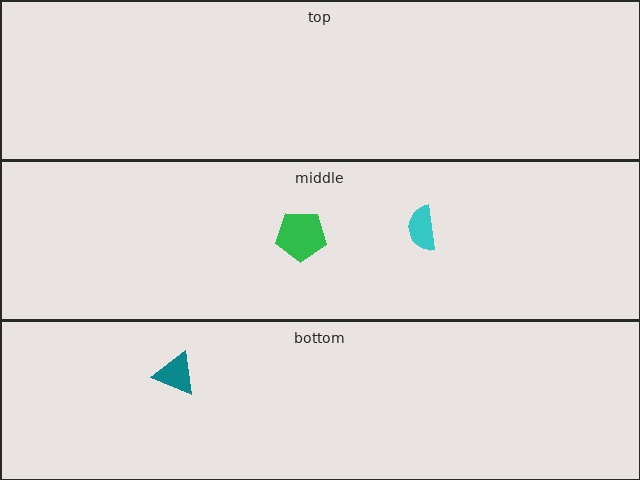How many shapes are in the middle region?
2.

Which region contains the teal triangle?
The bottom region.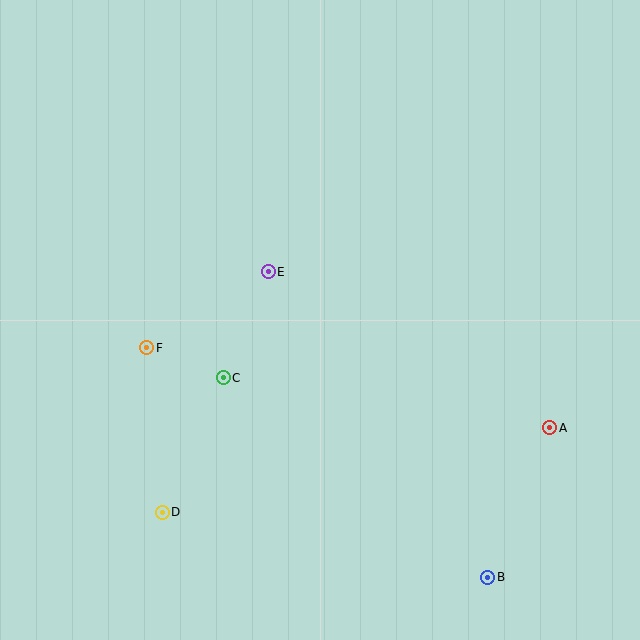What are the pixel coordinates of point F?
Point F is at (147, 348).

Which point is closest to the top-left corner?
Point F is closest to the top-left corner.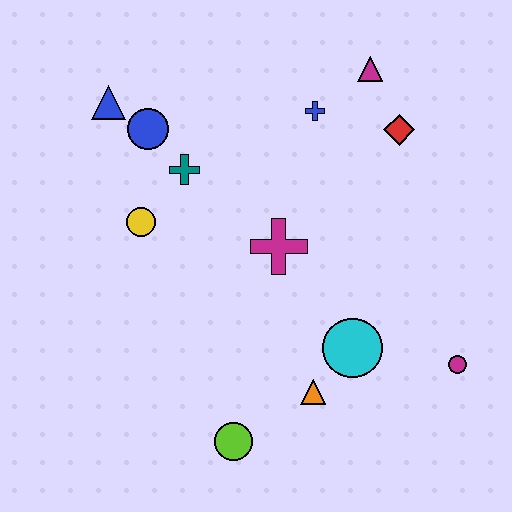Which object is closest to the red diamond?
The magenta triangle is closest to the red diamond.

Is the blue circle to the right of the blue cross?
No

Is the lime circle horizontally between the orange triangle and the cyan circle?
No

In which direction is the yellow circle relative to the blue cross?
The yellow circle is to the left of the blue cross.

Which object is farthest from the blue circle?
The magenta circle is farthest from the blue circle.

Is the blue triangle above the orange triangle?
Yes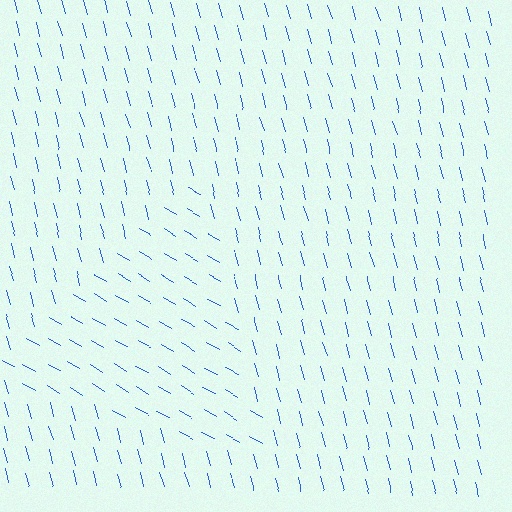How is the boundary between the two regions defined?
The boundary is defined purely by a change in line orientation (approximately 45 degrees difference). All lines are the same color and thickness.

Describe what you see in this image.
The image is filled with small blue line segments. A triangle region in the image has lines oriented differently from the surrounding lines, creating a visible texture boundary.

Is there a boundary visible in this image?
Yes, there is a texture boundary formed by a change in line orientation.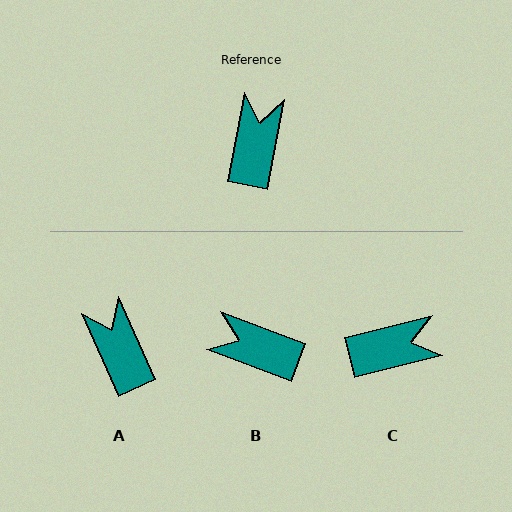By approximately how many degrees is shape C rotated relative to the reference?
Approximately 65 degrees clockwise.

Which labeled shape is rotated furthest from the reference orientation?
B, about 80 degrees away.